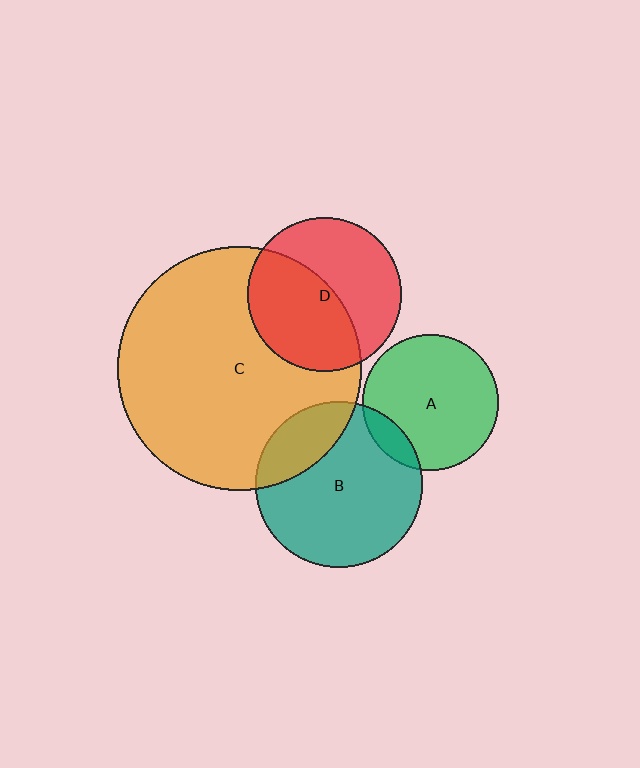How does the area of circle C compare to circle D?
Approximately 2.5 times.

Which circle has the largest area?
Circle C (orange).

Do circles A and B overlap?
Yes.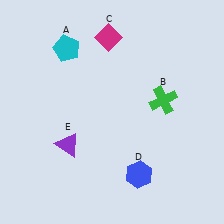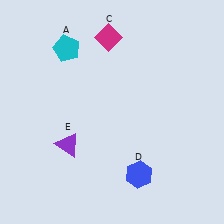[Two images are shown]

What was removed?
The green cross (B) was removed in Image 2.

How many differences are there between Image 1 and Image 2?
There is 1 difference between the two images.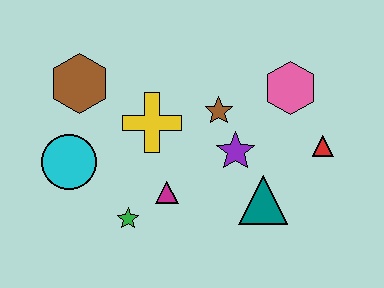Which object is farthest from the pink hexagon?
The cyan circle is farthest from the pink hexagon.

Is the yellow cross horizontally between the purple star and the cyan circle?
Yes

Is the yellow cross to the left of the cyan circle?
No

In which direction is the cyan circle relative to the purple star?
The cyan circle is to the left of the purple star.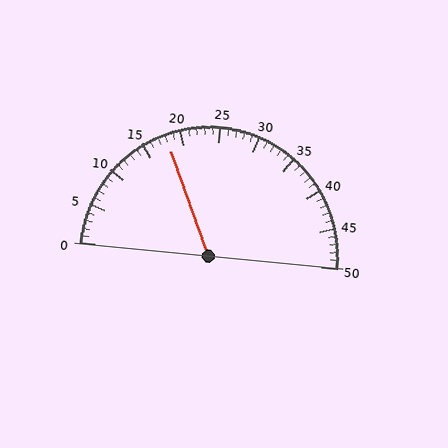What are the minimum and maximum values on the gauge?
The gauge ranges from 0 to 50.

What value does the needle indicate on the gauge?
The needle indicates approximately 18.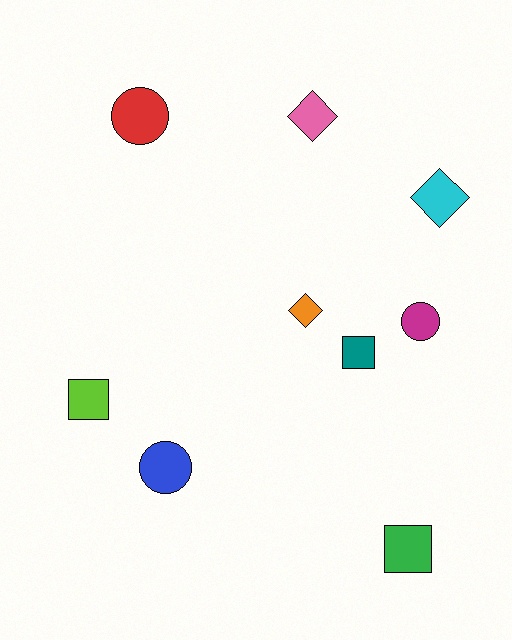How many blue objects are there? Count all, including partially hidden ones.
There is 1 blue object.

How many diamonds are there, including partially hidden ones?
There are 3 diamonds.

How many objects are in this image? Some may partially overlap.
There are 9 objects.